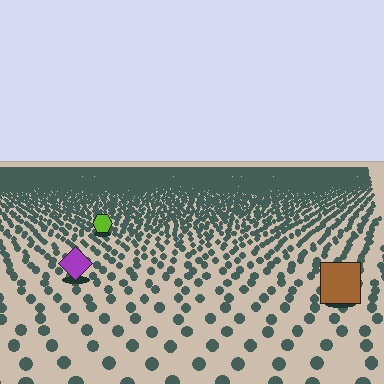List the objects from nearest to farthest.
From nearest to farthest: the brown square, the purple diamond, the lime hexagon.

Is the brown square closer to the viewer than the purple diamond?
Yes. The brown square is closer — you can tell from the texture gradient: the ground texture is coarser near it.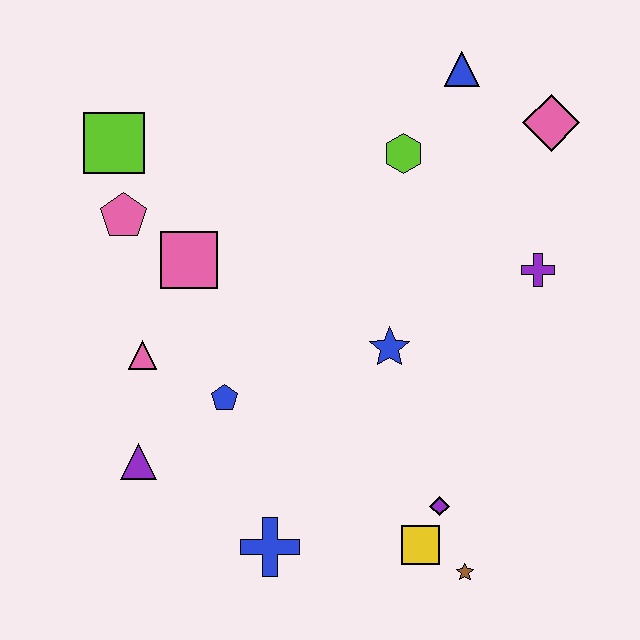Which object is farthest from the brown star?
The lime square is farthest from the brown star.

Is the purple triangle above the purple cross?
No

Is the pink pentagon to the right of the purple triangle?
No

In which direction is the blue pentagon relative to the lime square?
The blue pentagon is below the lime square.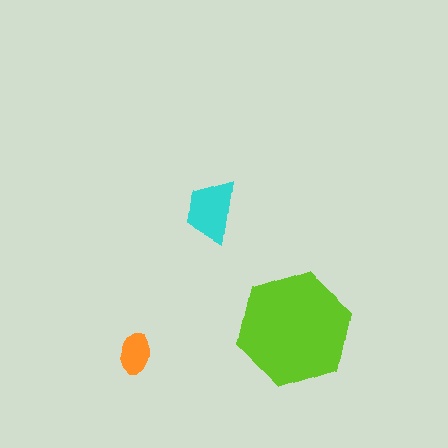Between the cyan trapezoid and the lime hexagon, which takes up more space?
The lime hexagon.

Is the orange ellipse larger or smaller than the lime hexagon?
Smaller.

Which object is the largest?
The lime hexagon.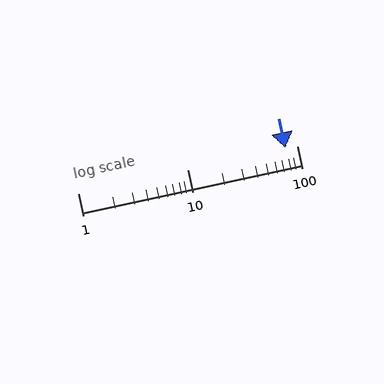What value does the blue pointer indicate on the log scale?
The pointer indicates approximately 79.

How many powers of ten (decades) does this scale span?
The scale spans 2 decades, from 1 to 100.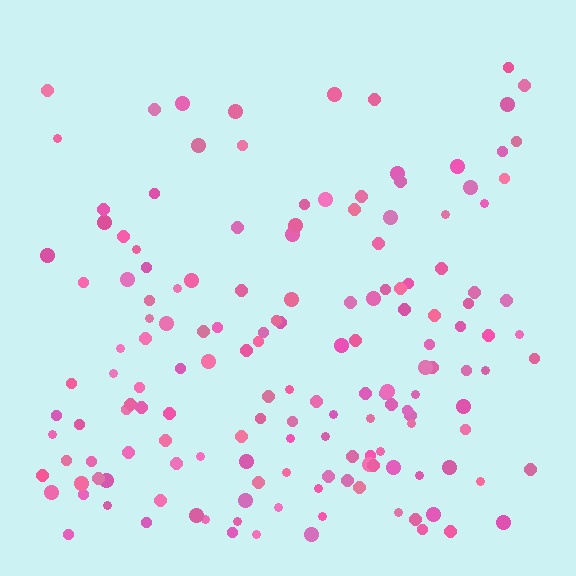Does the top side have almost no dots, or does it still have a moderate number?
Still a moderate number, just noticeably fewer than the bottom.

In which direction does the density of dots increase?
From top to bottom, with the bottom side densest.